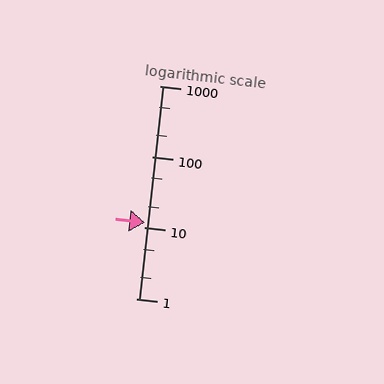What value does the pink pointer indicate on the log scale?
The pointer indicates approximately 12.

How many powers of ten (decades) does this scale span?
The scale spans 3 decades, from 1 to 1000.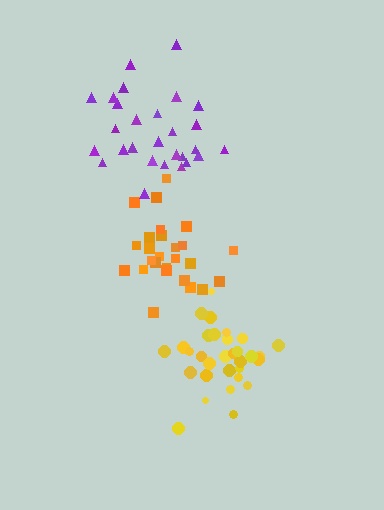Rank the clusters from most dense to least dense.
yellow, orange, purple.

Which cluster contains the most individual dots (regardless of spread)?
Yellow (31).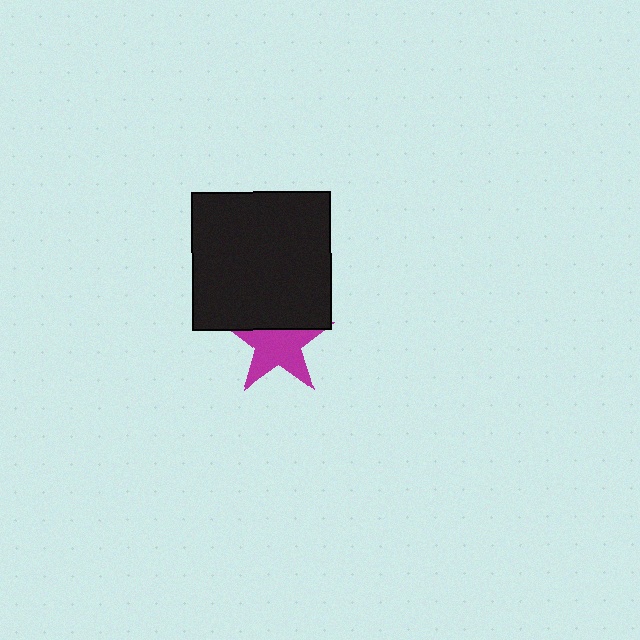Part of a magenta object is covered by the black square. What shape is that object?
It is a star.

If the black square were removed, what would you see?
You would see the complete magenta star.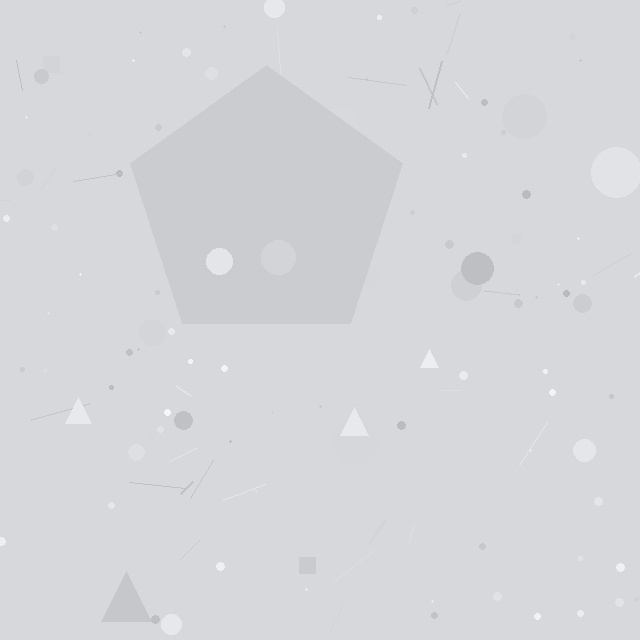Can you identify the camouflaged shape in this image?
The camouflaged shape is a pentagon.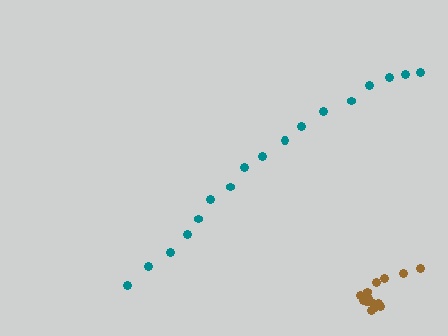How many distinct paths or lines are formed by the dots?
There are 2 distinct paths.